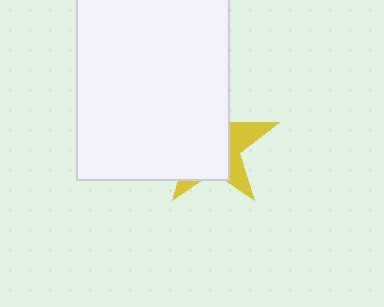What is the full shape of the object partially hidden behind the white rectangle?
The partially hidden object is a yellow star.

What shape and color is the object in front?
The object in front is a white rectangle.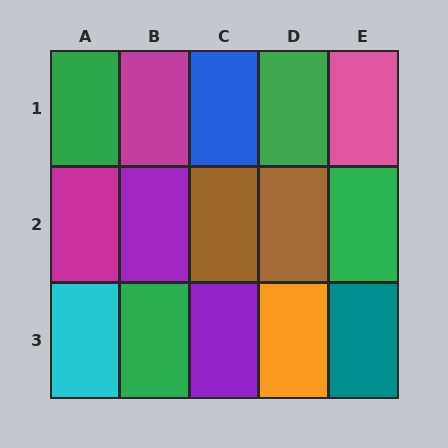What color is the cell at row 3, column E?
Teal.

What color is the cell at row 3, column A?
Cyan.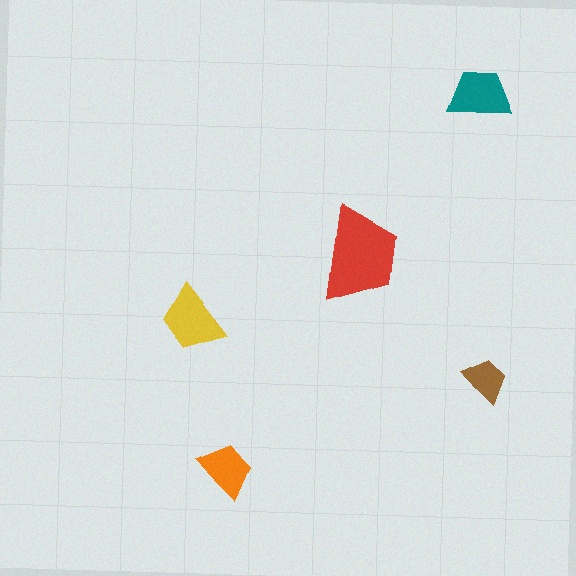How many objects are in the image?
There are 5 objects in the image.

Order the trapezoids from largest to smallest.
the red one, the yellow one, the teal one, the orange one, the brown one.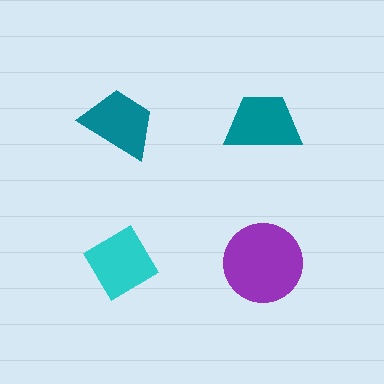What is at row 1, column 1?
A teal trapezoid.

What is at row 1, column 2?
A teal trapezoid.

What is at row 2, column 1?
A cyan diamond.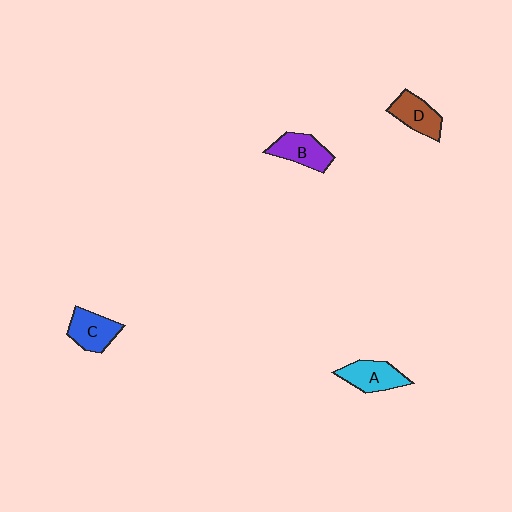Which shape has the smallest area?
Shape D (brown).